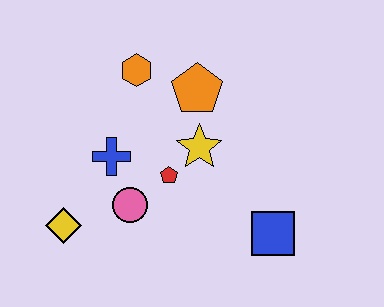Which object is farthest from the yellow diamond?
The blue square is farthest from the yellow diamond.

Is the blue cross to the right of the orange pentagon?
No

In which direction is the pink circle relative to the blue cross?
The pink circle is below the blue cross.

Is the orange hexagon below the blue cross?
No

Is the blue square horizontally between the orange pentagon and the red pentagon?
No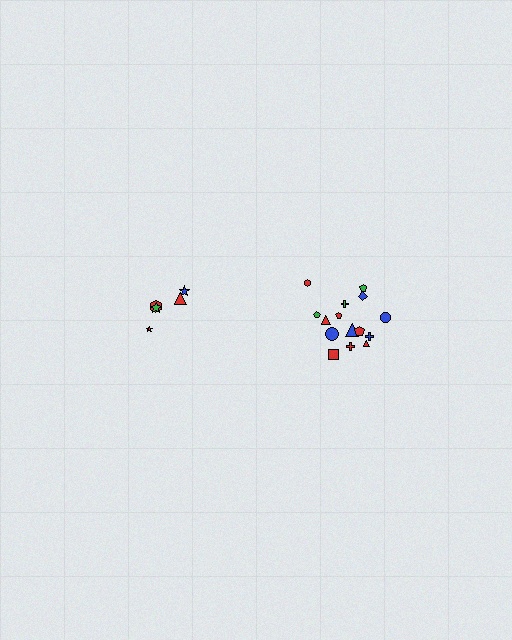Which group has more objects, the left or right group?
The right group.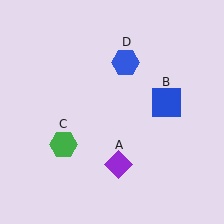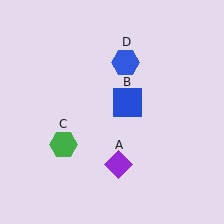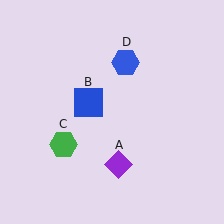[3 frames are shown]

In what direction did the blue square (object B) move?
The blue square (object B) moved left.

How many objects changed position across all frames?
1 object changed position: blue square (object B).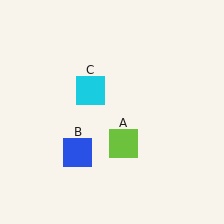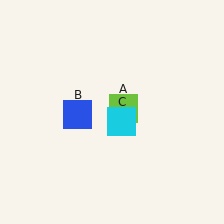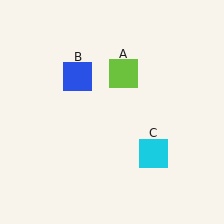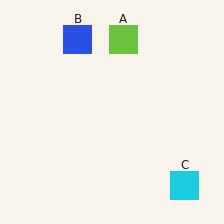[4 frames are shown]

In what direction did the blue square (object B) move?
The blue square (object B) moved up.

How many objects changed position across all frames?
3 objects changed position: lime square (object A), blue square (object B), cyan square (object C).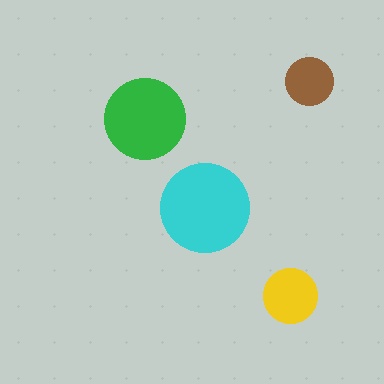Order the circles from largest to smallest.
the cyan one, the green one, the yellow one, the brown one.